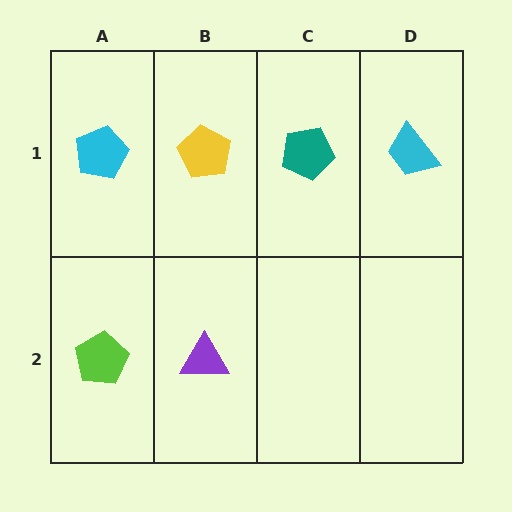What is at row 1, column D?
A cyan trapezoid.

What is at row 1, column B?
A yellow pentagon.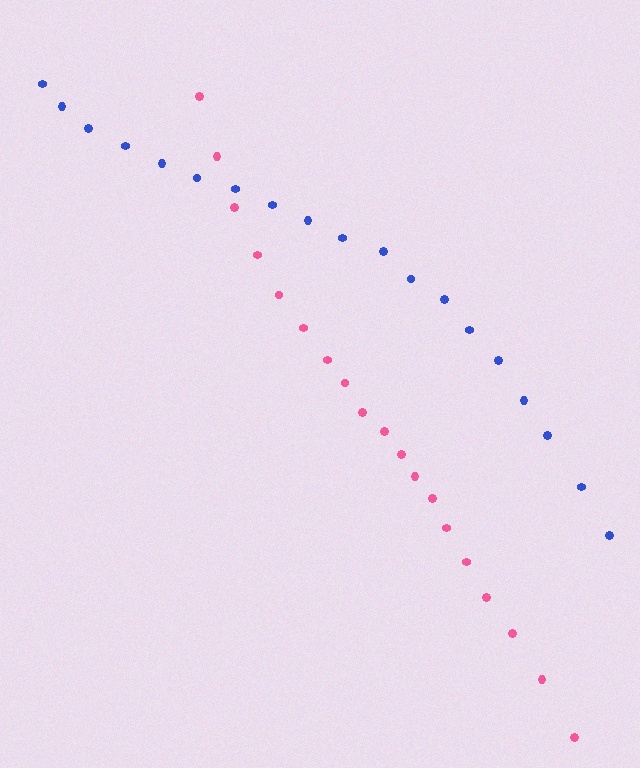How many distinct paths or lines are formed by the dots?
There are 2 distinct paths.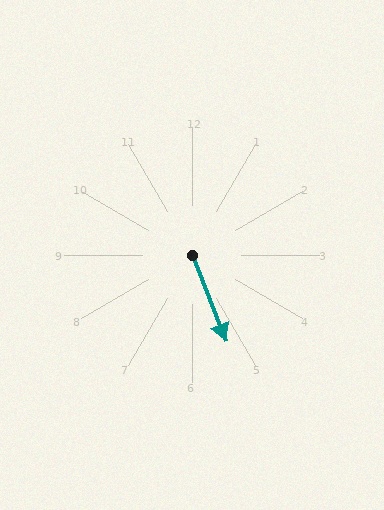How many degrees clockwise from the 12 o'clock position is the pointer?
Approximately 159 degrees.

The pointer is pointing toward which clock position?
Roughly 5 o'clock.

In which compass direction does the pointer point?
South.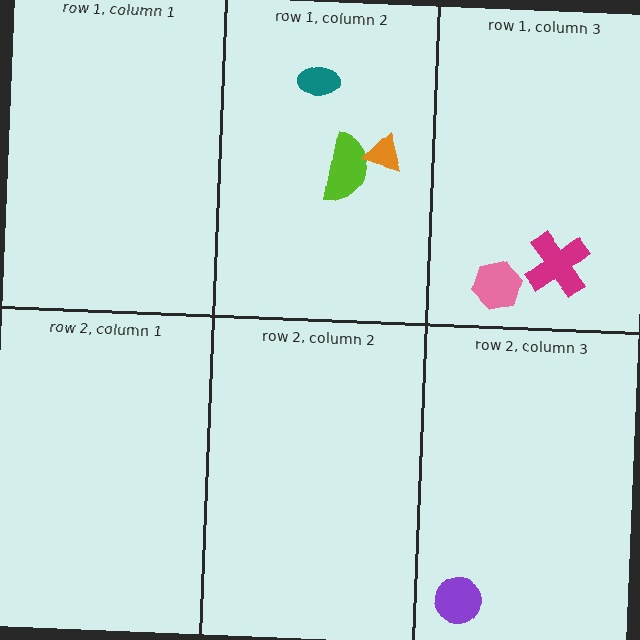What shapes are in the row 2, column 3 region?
The purple circle.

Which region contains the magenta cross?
The row 1, column 3 region.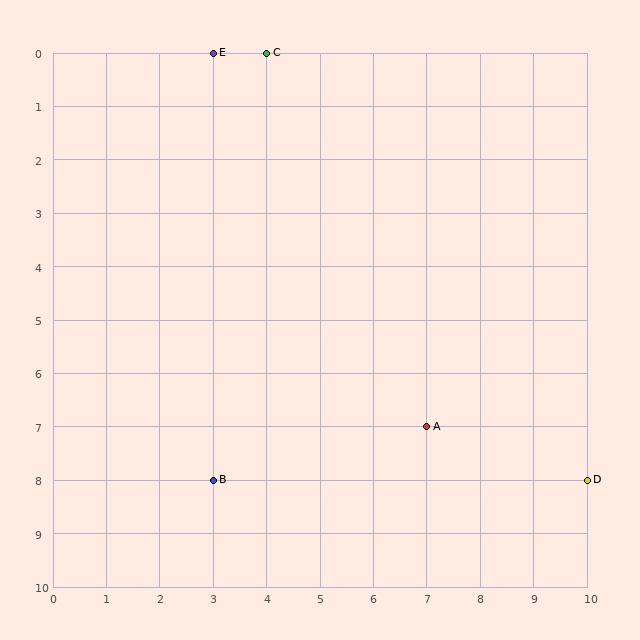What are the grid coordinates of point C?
Point C is at grid coordinates (4, 0).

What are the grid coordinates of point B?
Point B is at grid coordinates (3, 8).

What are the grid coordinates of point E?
Point E is at grid coordinates (3, 0).